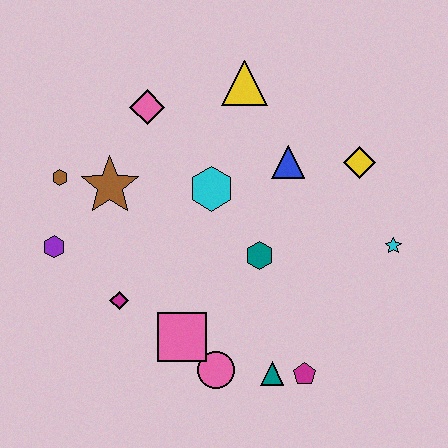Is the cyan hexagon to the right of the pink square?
Yes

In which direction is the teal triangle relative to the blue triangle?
The teal triangle is below the blue triangle.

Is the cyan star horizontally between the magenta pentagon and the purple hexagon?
No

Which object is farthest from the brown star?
The cyan star is farthest from the brown star.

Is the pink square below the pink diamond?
Yes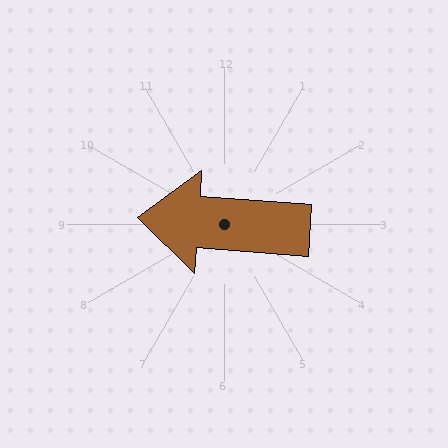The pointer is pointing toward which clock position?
Roughly 9 o'clock.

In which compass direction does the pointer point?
West.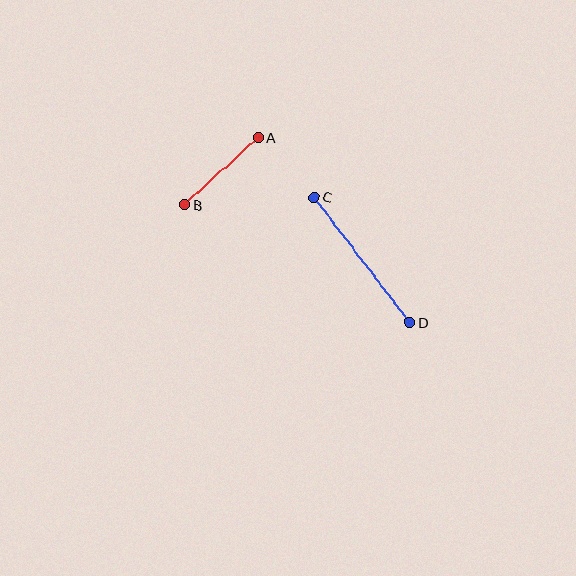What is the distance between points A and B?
The distance is approximately 100 pixels.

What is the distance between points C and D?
The distance is approximately 158 pixels.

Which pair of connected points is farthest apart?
Points C and D are farthest apart.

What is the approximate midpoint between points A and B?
The midpoint is at approximately (221, 171) pixels.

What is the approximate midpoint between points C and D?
The midpoint is at approximately (362, 260) pixels.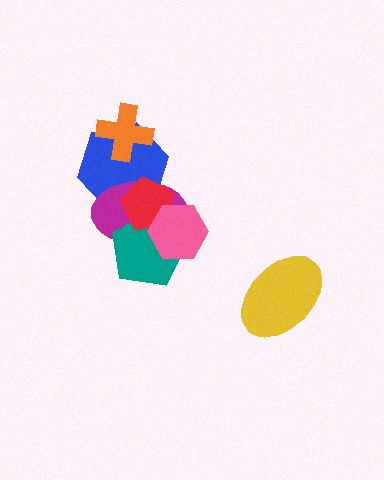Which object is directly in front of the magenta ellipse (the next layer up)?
The teal pentagon is directly in front of the magenta ellipse.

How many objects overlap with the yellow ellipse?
0 objects overlap with the yellow ellipse.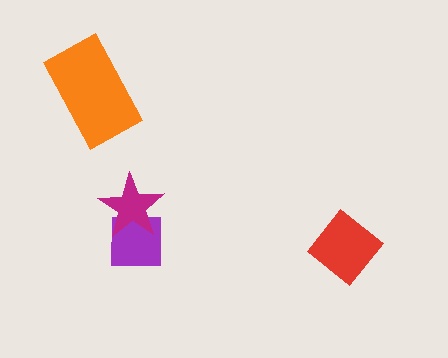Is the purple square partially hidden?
Yes, it is partially covered by another shape.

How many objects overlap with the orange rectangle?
0 objects overlap with the orange rectangle.